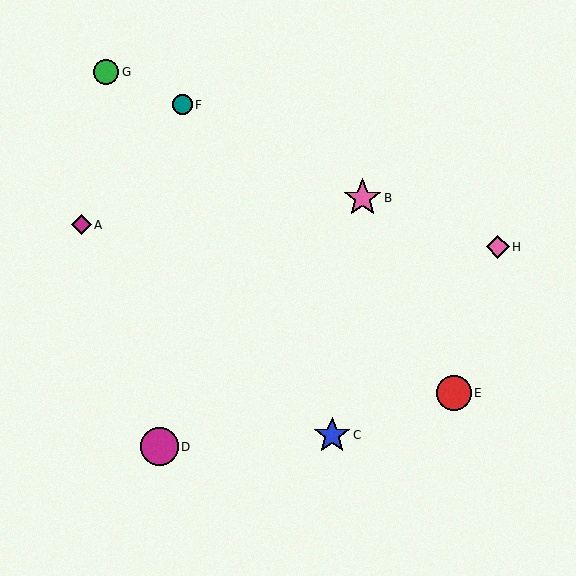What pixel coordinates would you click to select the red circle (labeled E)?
Click at (454, 393) to select the red circle E.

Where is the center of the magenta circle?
The center of the magenta circle is at (159, 447).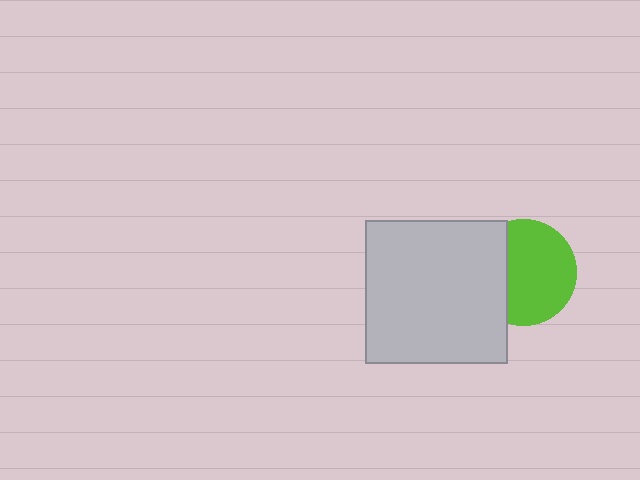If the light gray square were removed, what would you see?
You would see the complete lime circle.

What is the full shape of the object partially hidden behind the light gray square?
The partially hidden object is a lime circle.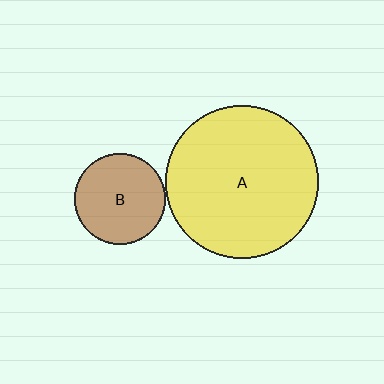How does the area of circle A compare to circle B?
Approximately 2.8 times.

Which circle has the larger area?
Circle A (yellow).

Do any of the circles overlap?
No, none of the circles overlap.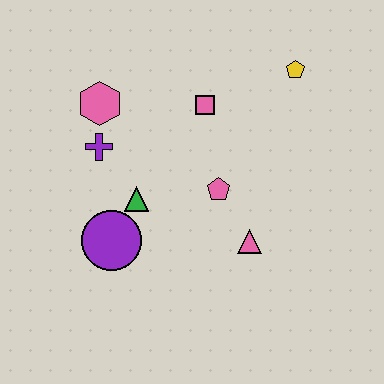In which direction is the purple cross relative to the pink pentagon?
The purple cross is to the left of the pink pentagon.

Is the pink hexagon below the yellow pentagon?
Yes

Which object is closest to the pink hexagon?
The purple cross is closest to the pink hexagon.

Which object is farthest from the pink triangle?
The pink hexagon is farthest from the pink triangle.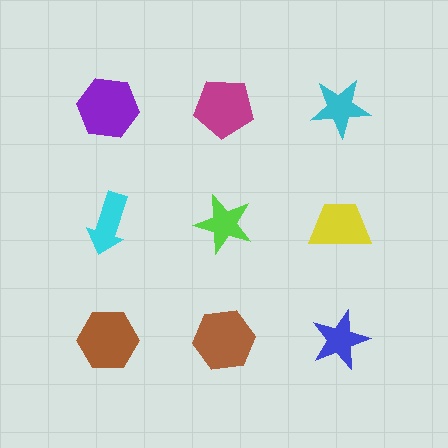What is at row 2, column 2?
A lime star.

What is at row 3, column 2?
A brown hexagon.